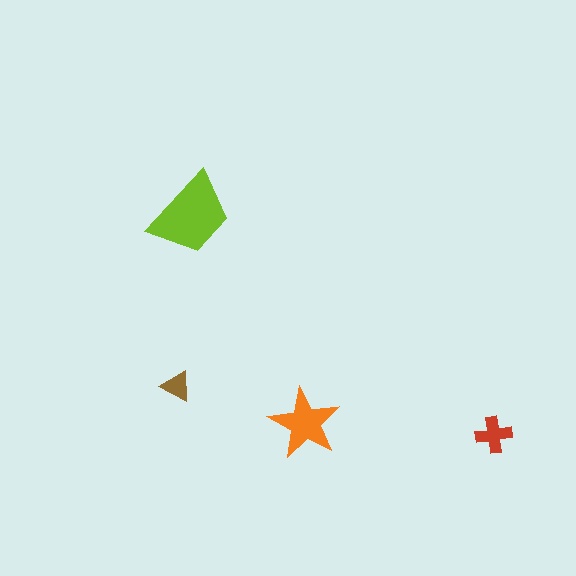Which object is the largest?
The lime trapezoid.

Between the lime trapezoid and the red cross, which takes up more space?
The lime trapezoid.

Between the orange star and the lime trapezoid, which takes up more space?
The lime trapezoid.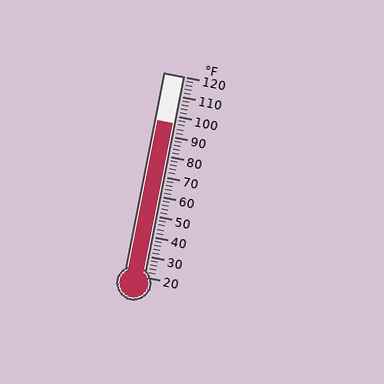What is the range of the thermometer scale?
The thermometer scale ranges from 20°F to 120°F.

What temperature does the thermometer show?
The thermometer shows approximately 96°F.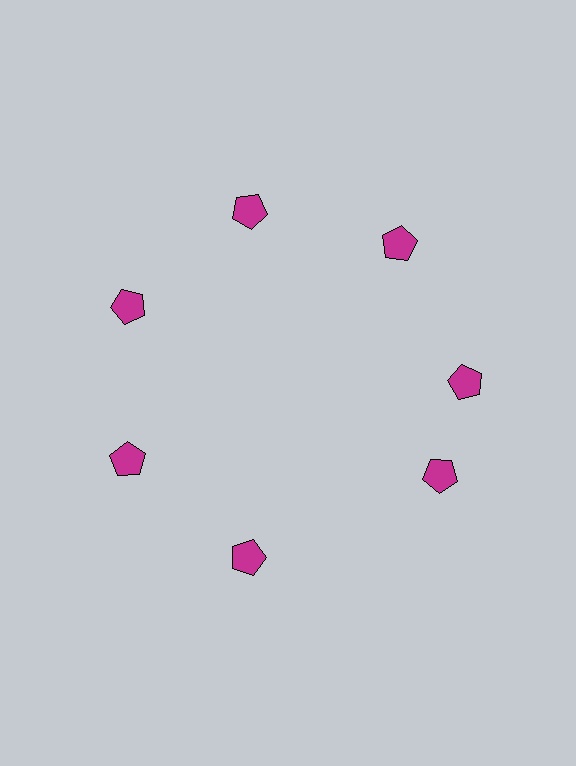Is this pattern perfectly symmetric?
No. The 7 magenta pentagons are arranged in a ring, but one element near the 5 o'clock position is rotated out of alignment along the ring, breaking the 7-fold rotational symmetry.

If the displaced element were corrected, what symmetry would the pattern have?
It would have 7-fold rotational symmetry — the pattern would map onto itself every 51 degrees.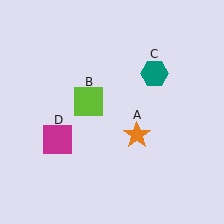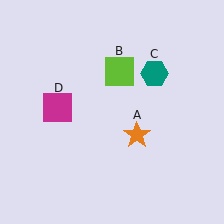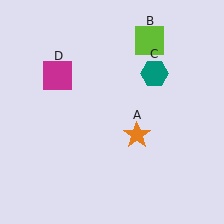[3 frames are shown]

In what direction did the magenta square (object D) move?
The magenta square (object D) moved up.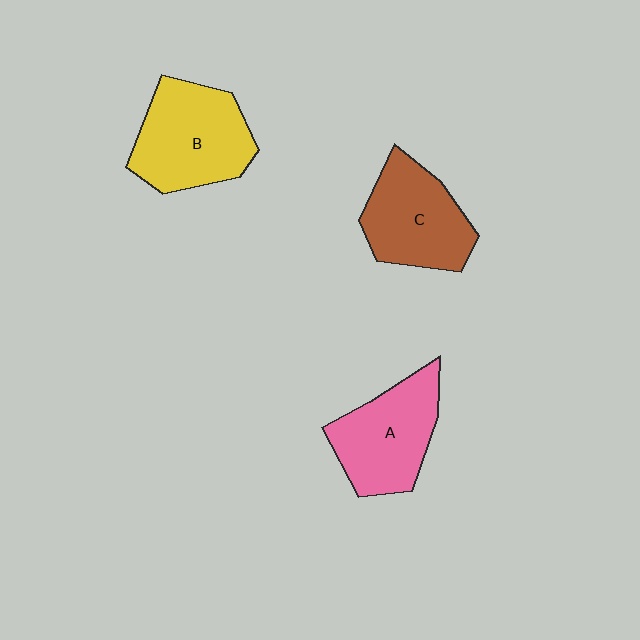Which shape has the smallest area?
Shape C (brown).